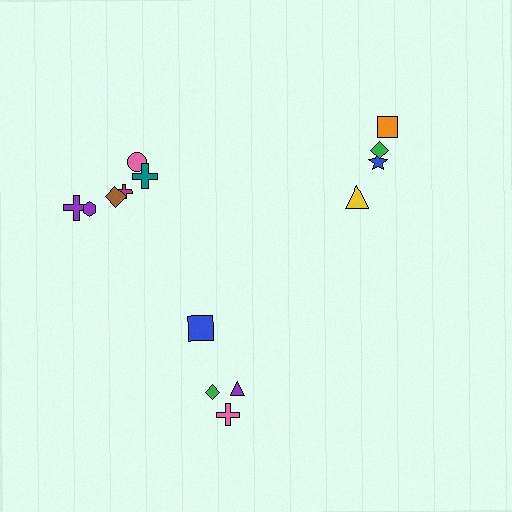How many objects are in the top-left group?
There are 6 objects.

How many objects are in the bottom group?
There are 4 objects.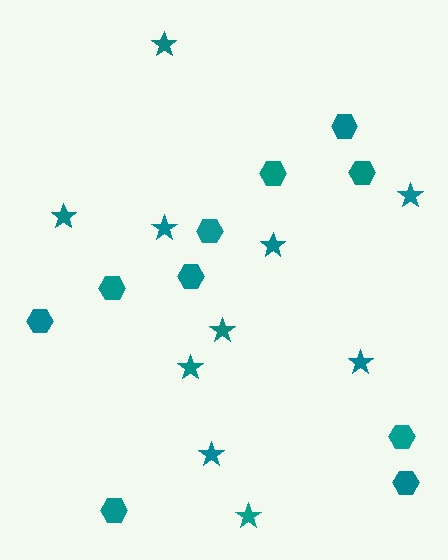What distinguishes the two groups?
There are 2 groups: one group of stars (10) and one group of hexagons (10).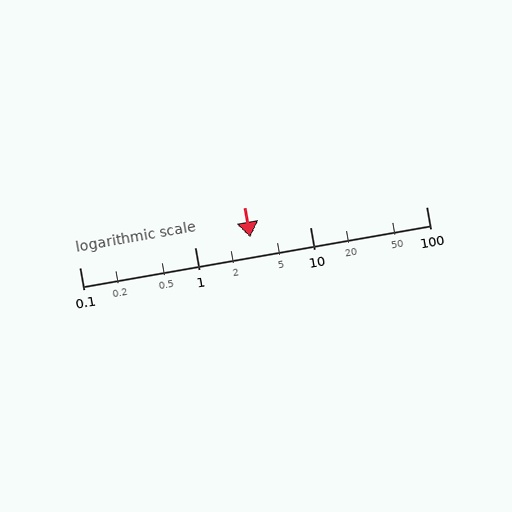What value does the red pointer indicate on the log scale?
The pointer indicates approximately 3.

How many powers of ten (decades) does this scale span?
The scale spans 3 decades, from 0.1 to 100.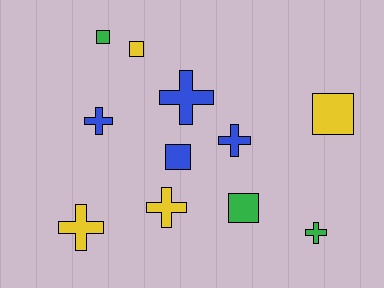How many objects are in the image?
There are 11 objects.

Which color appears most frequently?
Yellow, with 4 objects.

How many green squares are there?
There are 2 green squares.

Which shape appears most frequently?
Cross, with 6 objects.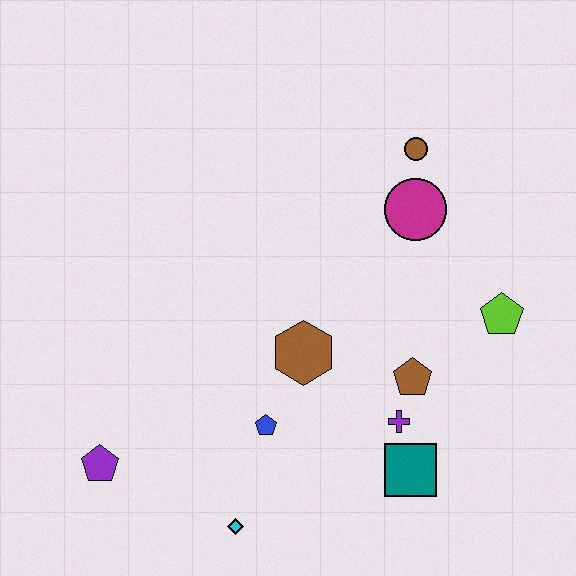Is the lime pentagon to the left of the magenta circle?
No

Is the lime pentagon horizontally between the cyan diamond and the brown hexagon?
No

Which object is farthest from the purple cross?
The purple pentagon is farthest from the purple cross.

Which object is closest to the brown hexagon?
The blue pentagon is closest to the brown hexagon.